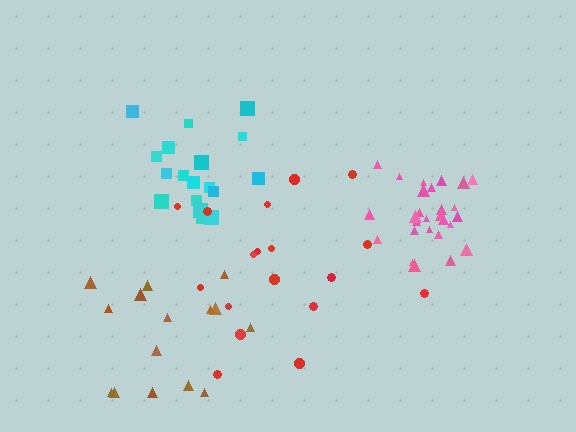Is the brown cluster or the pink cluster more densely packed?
Pink.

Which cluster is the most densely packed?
Pink.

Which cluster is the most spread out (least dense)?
Brown.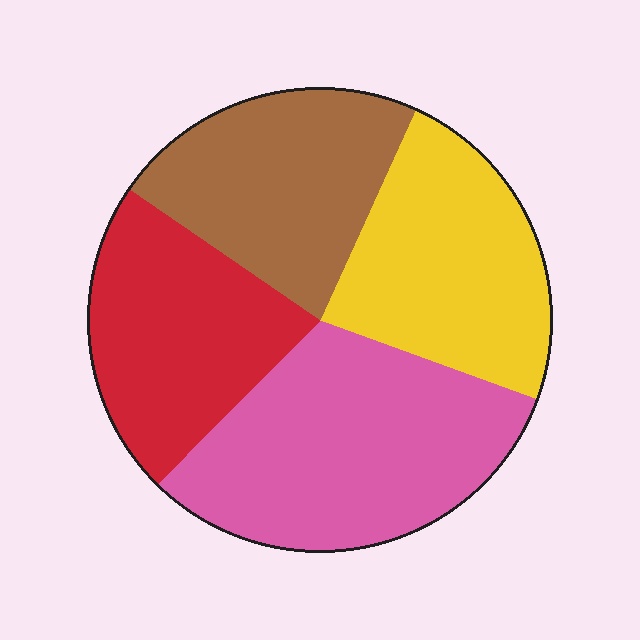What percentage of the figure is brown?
Brown covers 22% of the figure.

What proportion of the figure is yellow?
Yellow takes up about one quarter (1/4) of the figure.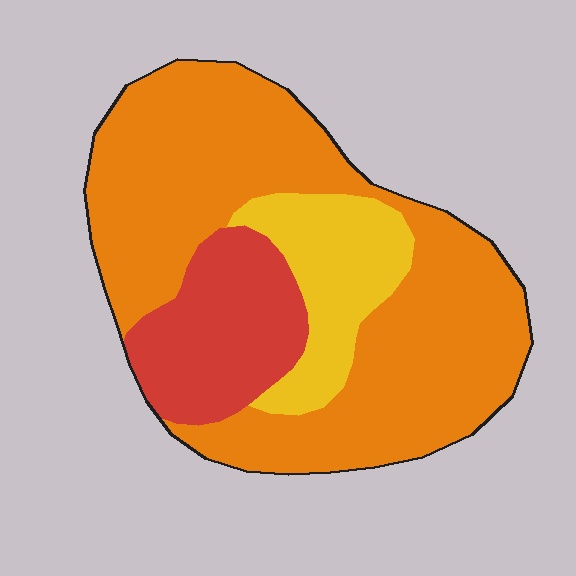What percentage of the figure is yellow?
Yellow covers 16% of the figure.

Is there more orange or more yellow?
Orange.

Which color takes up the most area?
Orange, at roughly 65%.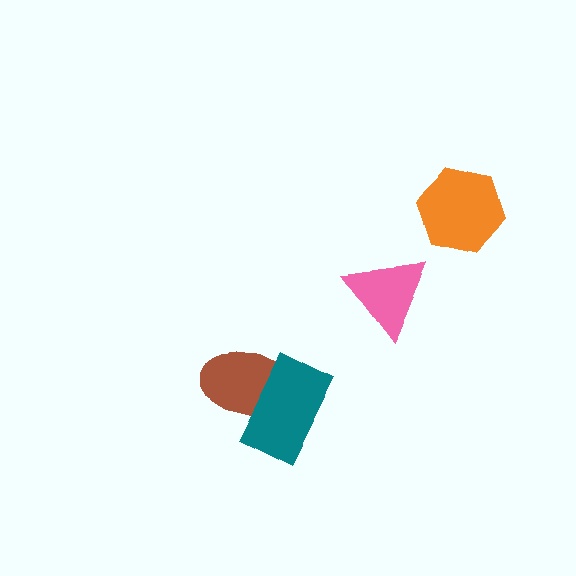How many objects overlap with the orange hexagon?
0 objects overlap with the orange hexagon.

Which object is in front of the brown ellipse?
The teal rectangle is in front of the brown ellipse.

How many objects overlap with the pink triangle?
0 objects overlap with the pink triangle.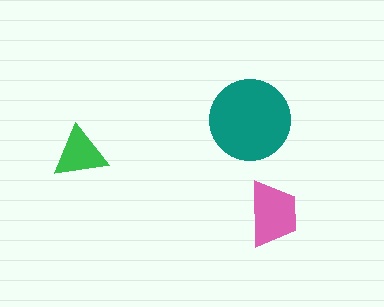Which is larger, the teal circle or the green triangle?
The teal circle.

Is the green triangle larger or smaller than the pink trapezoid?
Smaller.